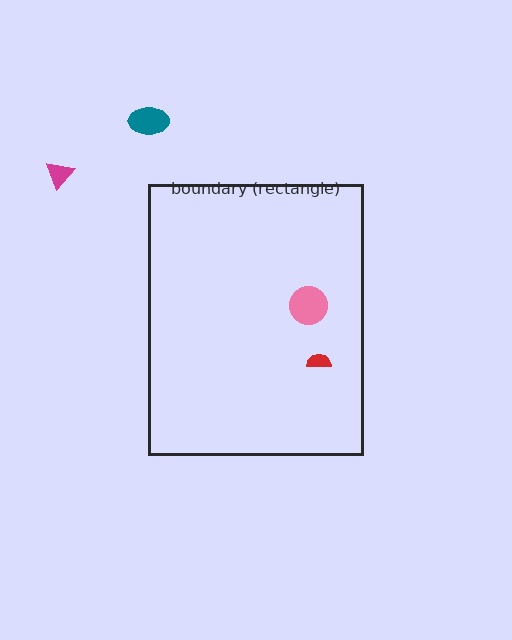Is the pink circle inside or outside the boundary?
Inside.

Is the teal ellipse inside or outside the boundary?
Outside.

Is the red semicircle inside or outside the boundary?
Inside.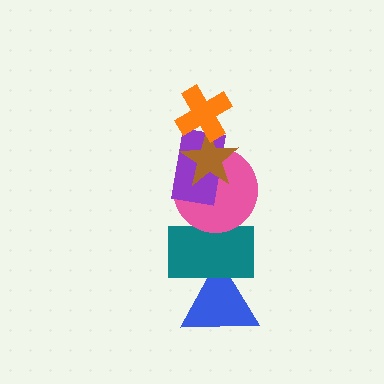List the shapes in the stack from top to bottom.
From top to bottom: the orange cross, the brown star, the purple rectangle, the pink circle, the teal rectangle, the blue triangle.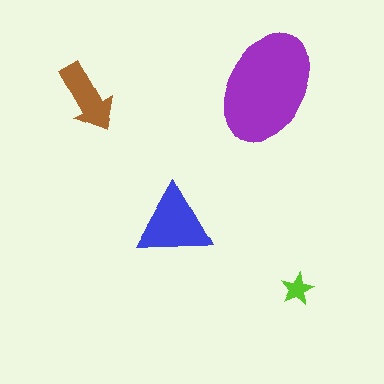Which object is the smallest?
The lime star.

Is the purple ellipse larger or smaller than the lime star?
Larger.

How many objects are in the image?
There are 4 objects in the image.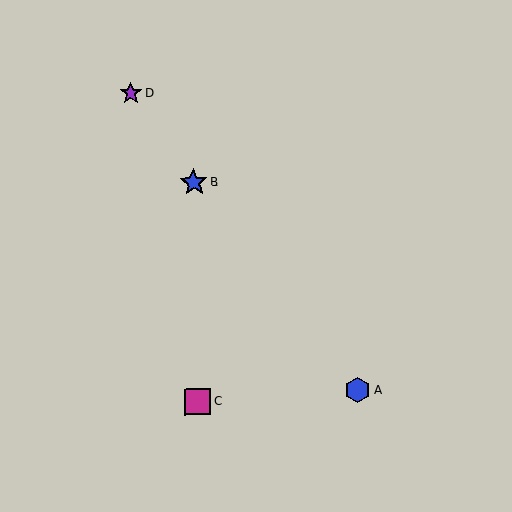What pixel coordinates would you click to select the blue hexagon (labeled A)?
Click at (358, 390) to select the blue hexagon A.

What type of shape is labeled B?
Shape B is a blue star.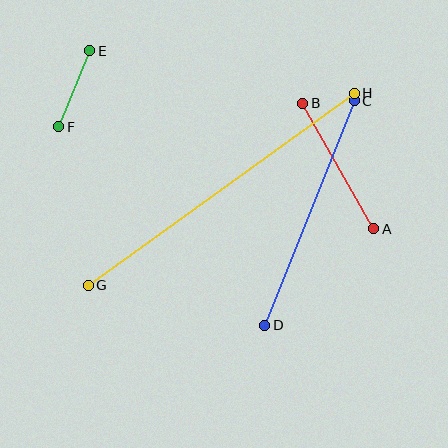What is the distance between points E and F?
The distance is approximately 82 pixels.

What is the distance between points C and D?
The distance is approximately 242 pixels.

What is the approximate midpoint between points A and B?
The midpoint is at approximately (338, 166) pixels.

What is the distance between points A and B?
The distance is approximately 144 pixels.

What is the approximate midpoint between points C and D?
The midpoint is at approximately (310, 213) pixels.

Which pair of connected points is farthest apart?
Points G and H are farthest apart.